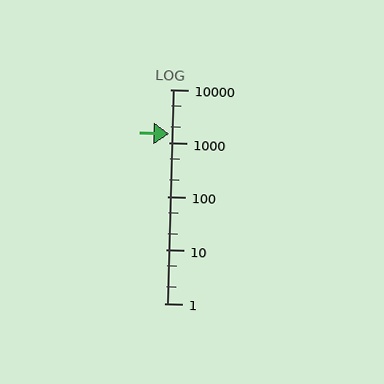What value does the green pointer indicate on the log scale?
The pointer indicates approximately 1500.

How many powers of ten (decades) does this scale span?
The scale spans 4 decades, from 1 to 10000.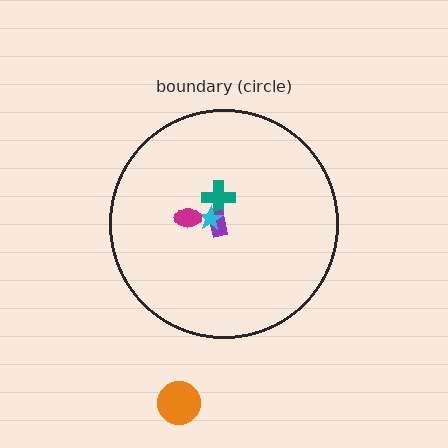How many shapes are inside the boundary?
4 inside, 1 outside.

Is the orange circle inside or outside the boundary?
Outside.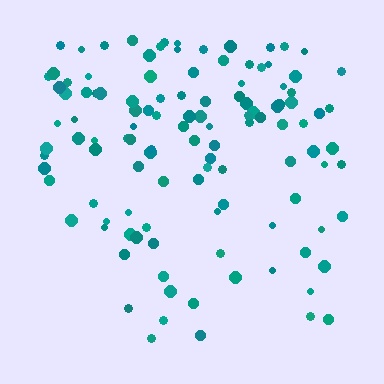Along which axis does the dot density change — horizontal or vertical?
Vertical.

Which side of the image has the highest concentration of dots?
The top.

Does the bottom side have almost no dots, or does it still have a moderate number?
Still a moderate number, just noticeably fewer than the top.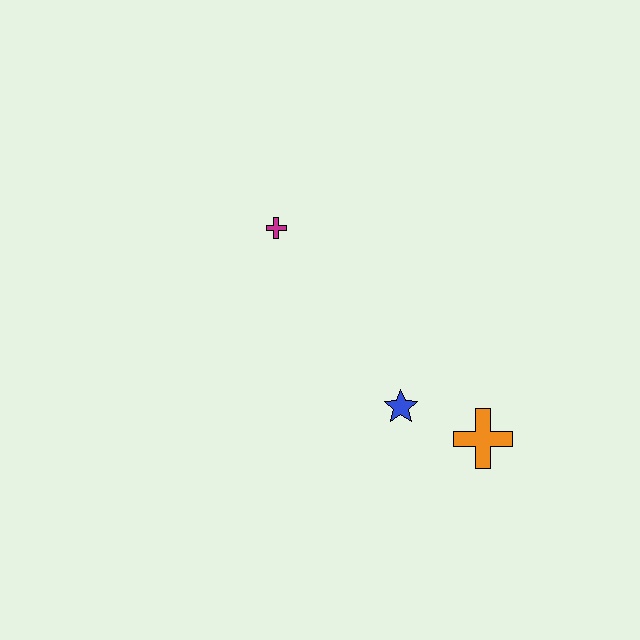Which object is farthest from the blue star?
The magenta cross is farthest from the blue star.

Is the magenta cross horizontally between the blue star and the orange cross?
No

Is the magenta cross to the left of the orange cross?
Yes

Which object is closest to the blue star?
The orange cross is closest to the blue star.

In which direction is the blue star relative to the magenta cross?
The blue star is below the magenta cross.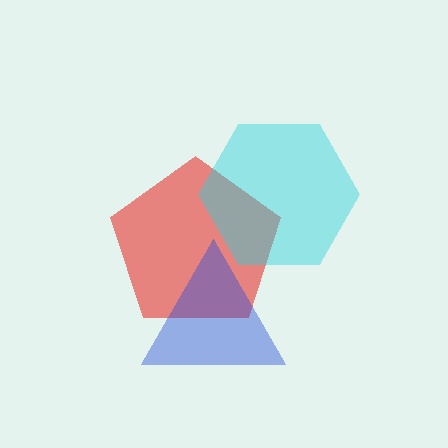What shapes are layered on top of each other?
The layered shapes are: a red pentagon, a blue triangle, a cyan hexagon.